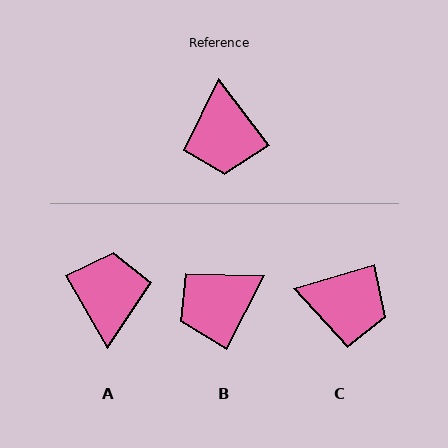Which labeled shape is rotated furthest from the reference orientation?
A, about 172 degrees away.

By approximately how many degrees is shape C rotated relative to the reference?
Approximately 69 degrees counter-clockwise.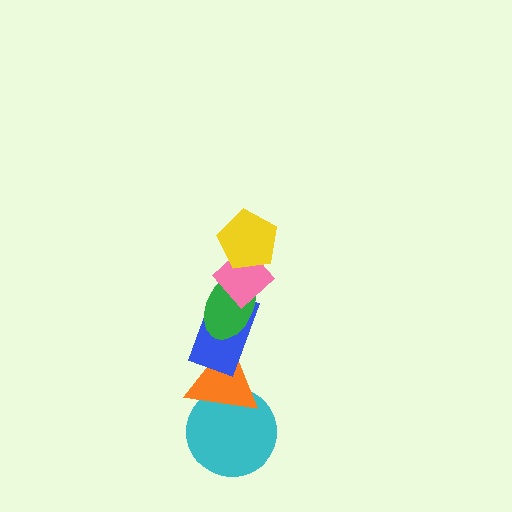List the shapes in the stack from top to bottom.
From top to bottom: the yellow pentagon, the pink diamond, the green ellipse, the blue rectangle, the orange triangle, the cyan circle.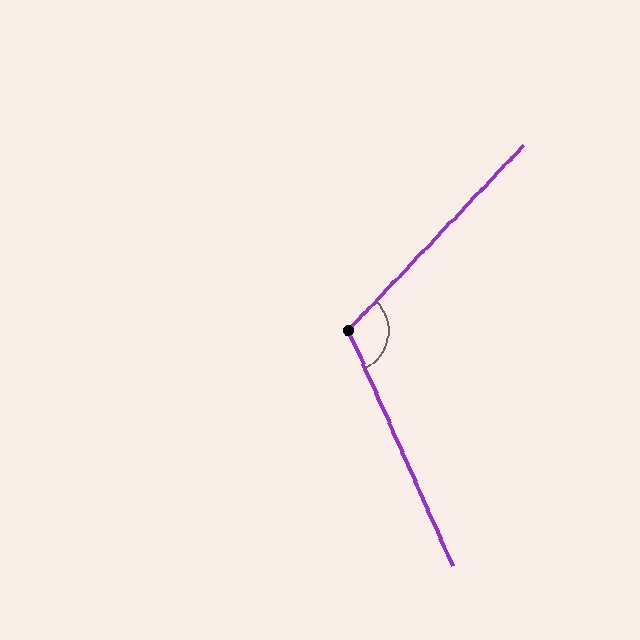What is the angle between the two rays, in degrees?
Approximately 113 degrees.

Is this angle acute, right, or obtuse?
It is obtuse.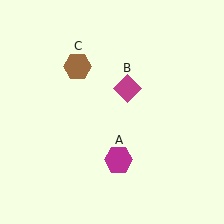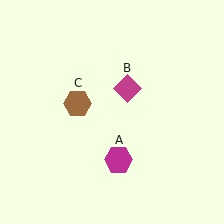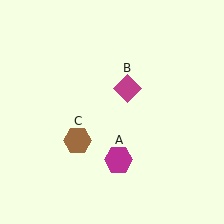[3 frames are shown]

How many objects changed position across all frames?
1 object changed position: brown hexagon (object C).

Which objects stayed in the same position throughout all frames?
Magenta hexagon (object A) and magenta diamond (object B) remained stationary.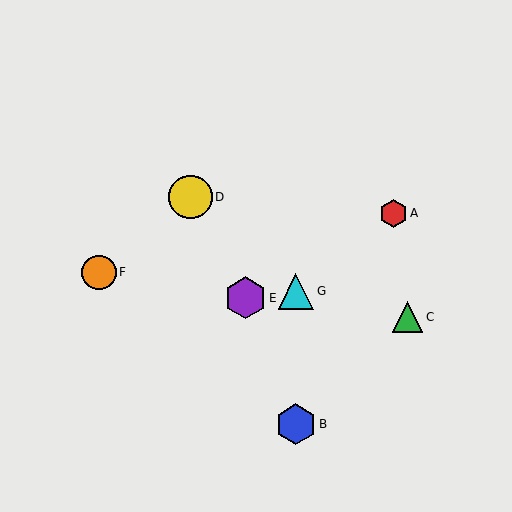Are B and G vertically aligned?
Yes, both are at x≈296.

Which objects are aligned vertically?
Objects B, G are aligned vertically.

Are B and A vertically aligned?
No, B is at x≈296 and A is at x≈393.